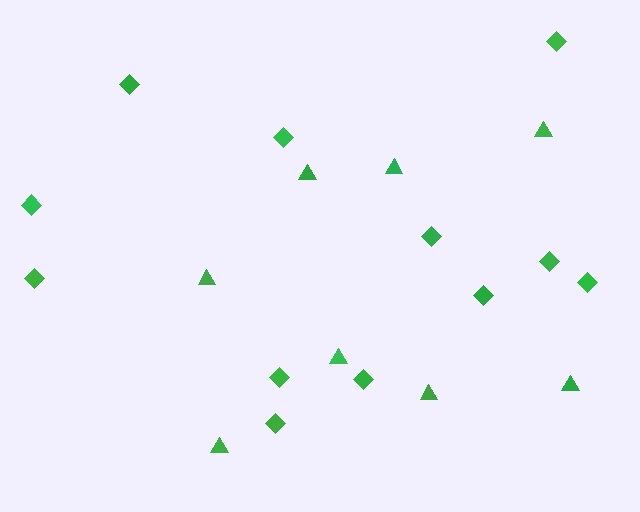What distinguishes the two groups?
There are 2 groups: one group of diamonds (12) and one group of triangles (8).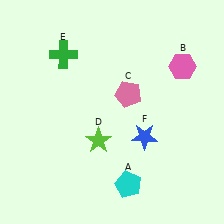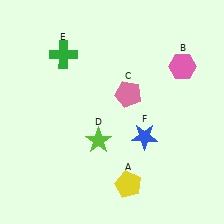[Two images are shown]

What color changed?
The pentagon (A) changed from cyan in Image 1 to yellow in Image 2.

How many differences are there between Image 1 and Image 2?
There is 1 difference between the two images.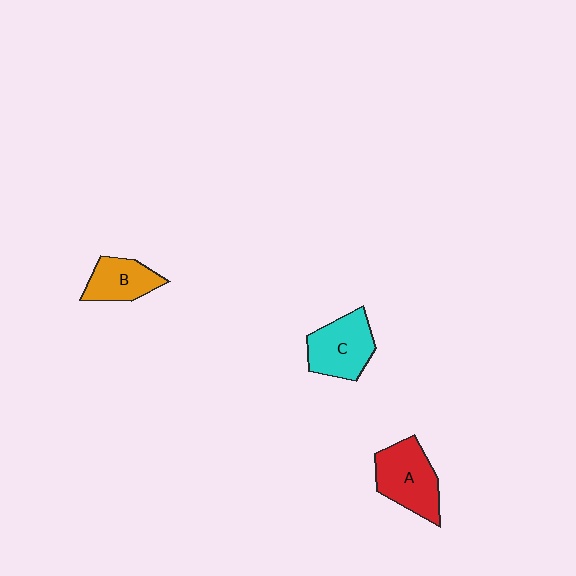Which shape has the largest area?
Shape A (red).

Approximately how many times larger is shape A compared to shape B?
Approximately 1.4 times.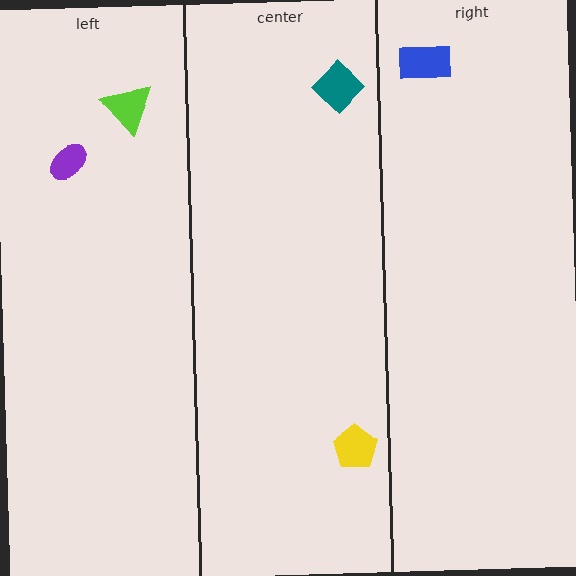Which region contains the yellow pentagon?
The center region.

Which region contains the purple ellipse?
The left region.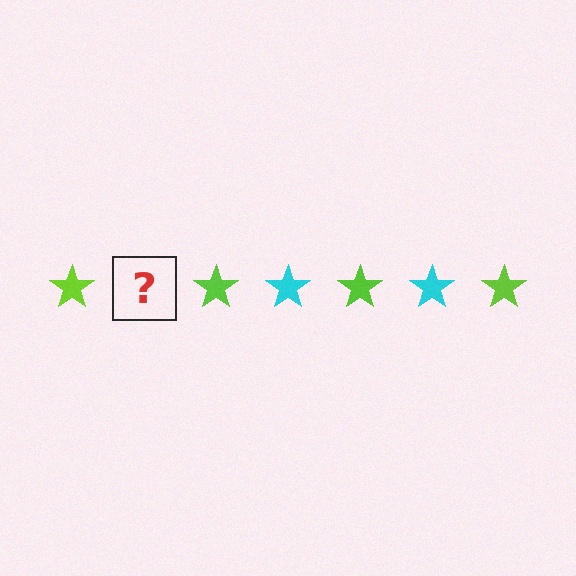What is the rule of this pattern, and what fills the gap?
The rule is that the pattern cycles through lime, cyan stars. The gap should be filled with a cyan star.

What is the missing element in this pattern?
The missing element is a cyan star.